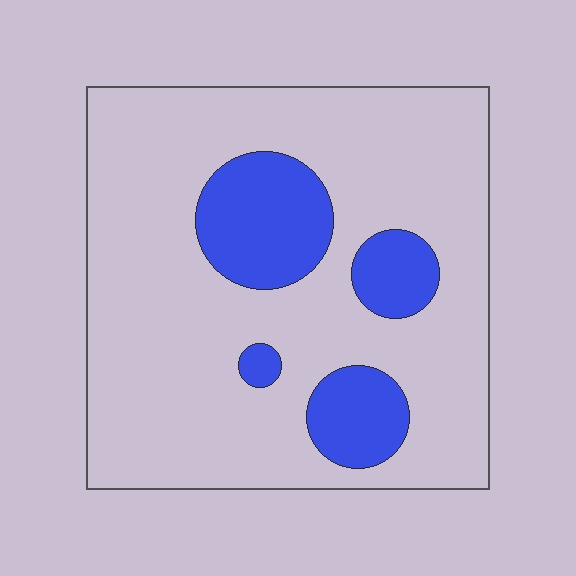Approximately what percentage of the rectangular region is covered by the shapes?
Approximately 20%.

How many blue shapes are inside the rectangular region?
4.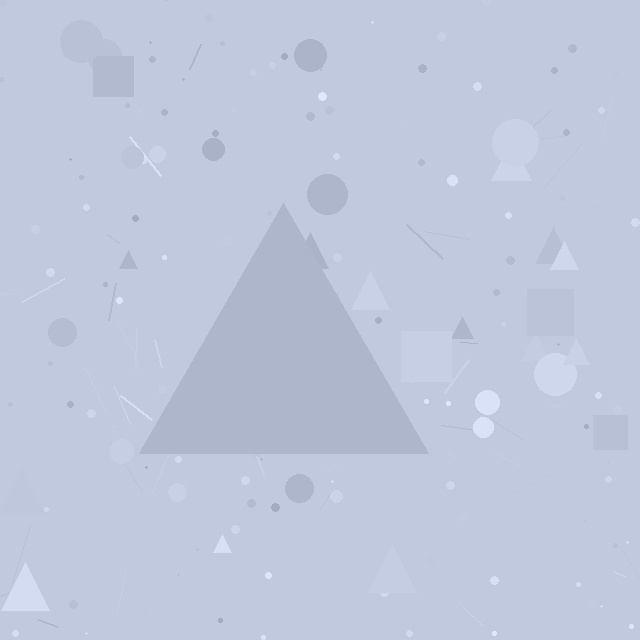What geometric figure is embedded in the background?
A triangle is embedded in the background.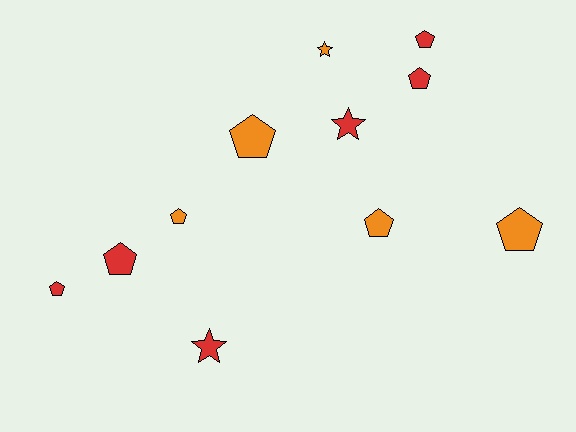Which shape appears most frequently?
Pentagon, with 8 objects.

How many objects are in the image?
There are 11 objects.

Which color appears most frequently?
Red, with 6 objects.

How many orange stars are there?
There is 1 orange star.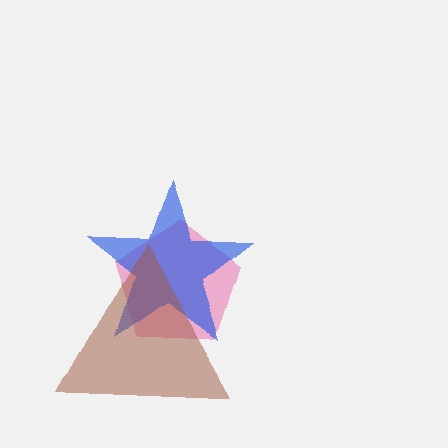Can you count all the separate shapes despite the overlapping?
Yes, there are 3 separate shapes.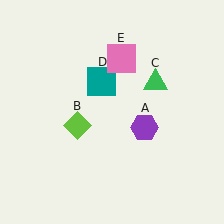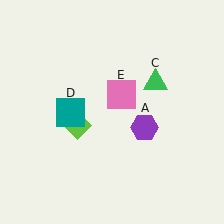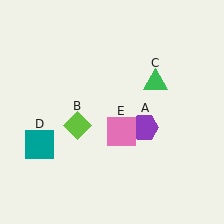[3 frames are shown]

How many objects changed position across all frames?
2 objects changed position: teal square (object D), pink square (object E).